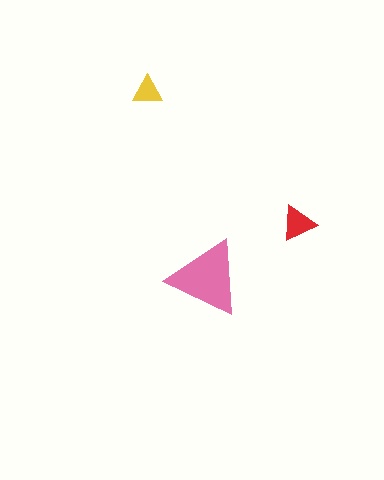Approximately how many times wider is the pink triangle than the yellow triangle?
About 2.5 times wider.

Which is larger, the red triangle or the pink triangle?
The pink one.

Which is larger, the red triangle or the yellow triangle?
The red one.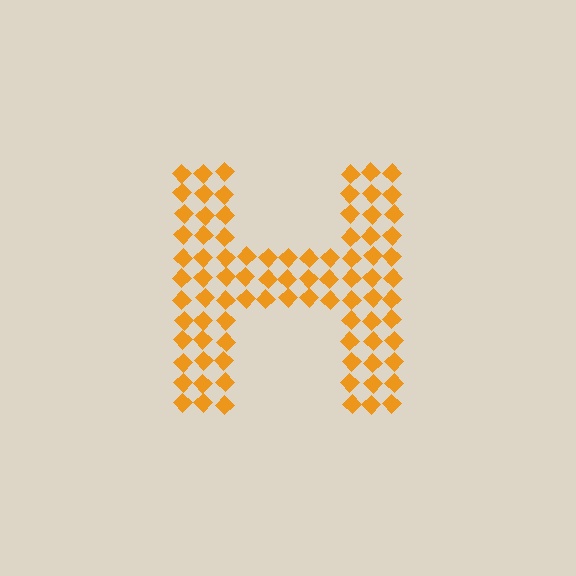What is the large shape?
The large shape is the letter H.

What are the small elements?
The small elements are diamonds.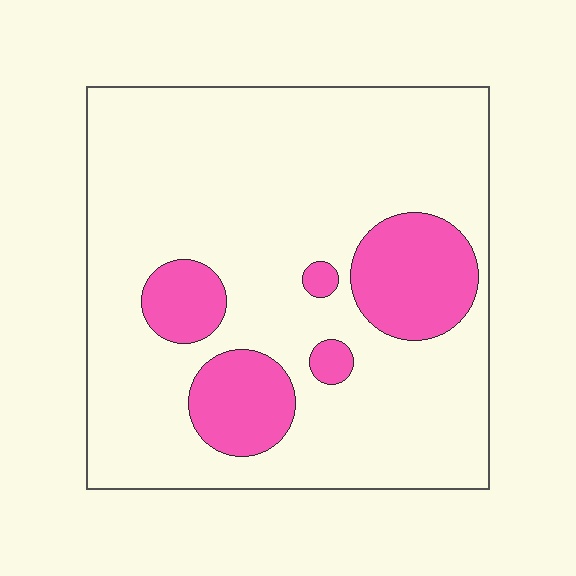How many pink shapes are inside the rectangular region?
5.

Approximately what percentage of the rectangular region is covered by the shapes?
Approximately 20%.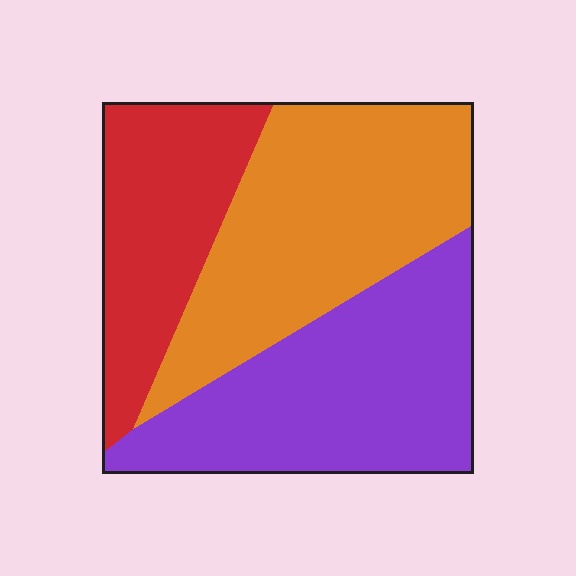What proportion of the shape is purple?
Purple takes up about three eighths (3/8) of the shape.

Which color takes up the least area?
Red, at roughly 25%.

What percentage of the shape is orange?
Orange covers around 40% of the shape.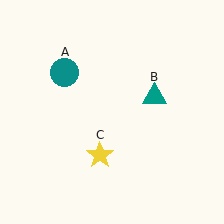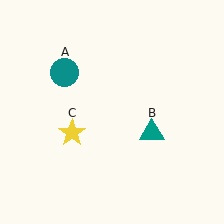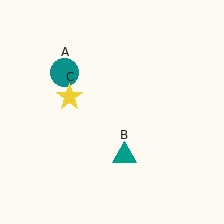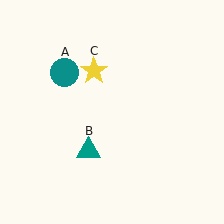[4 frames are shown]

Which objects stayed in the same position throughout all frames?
Teal circle (object A) remained stationary.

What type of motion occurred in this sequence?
The teal triangle (object B), yellow star (object C) rotated clockwise around the center of the scene.